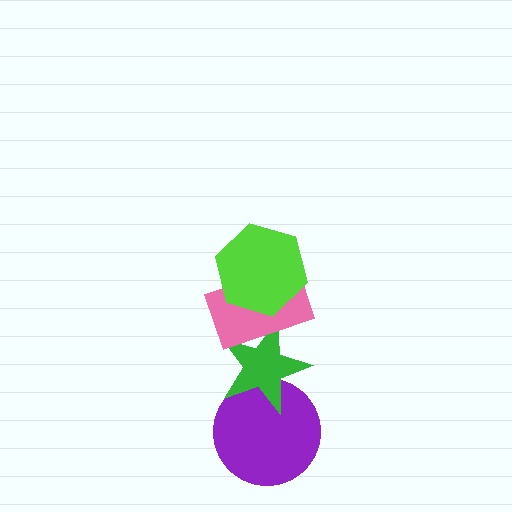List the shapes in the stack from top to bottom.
From top to bottom: the lime hexagon, the pink rectangle, the green star, the purple circle.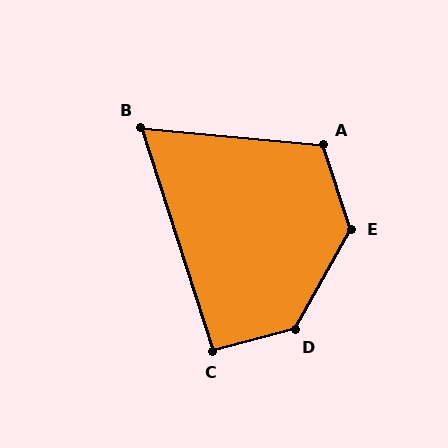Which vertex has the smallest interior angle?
B, at approximately 67 degrees.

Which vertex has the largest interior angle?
D, at approximately 134 degrees.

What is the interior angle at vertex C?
Approximately 93 degrees (approximately right).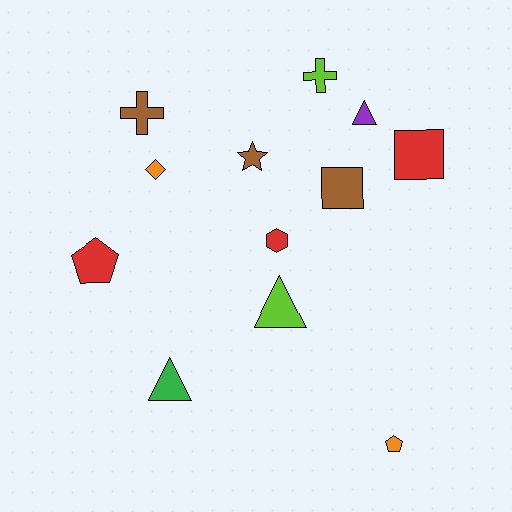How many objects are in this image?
There are 12 objects.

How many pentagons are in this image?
There are 2 pentagons.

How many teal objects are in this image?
There are no teal objects.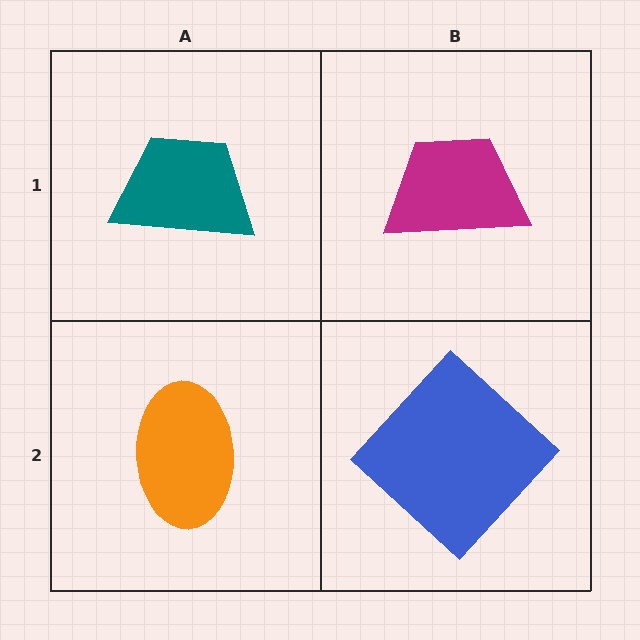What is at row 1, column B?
A magenta trapezoid.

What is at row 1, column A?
A teal trapezoid.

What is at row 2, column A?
An orange ellipse.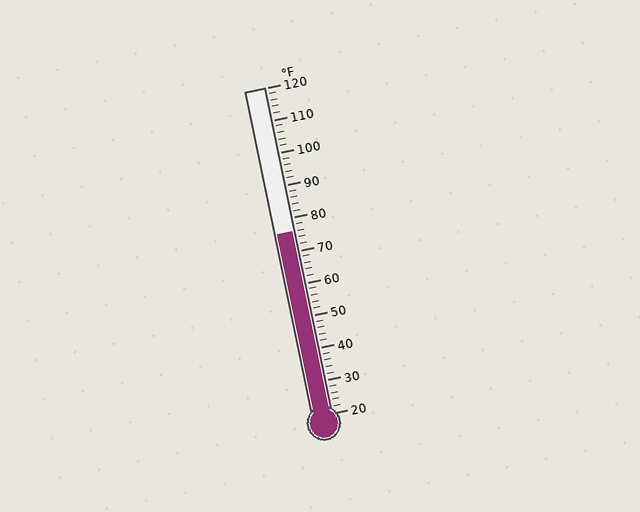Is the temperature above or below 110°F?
The temperature is below 110°F.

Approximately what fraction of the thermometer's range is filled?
The thermometer is filled to approximately 55% of its range.